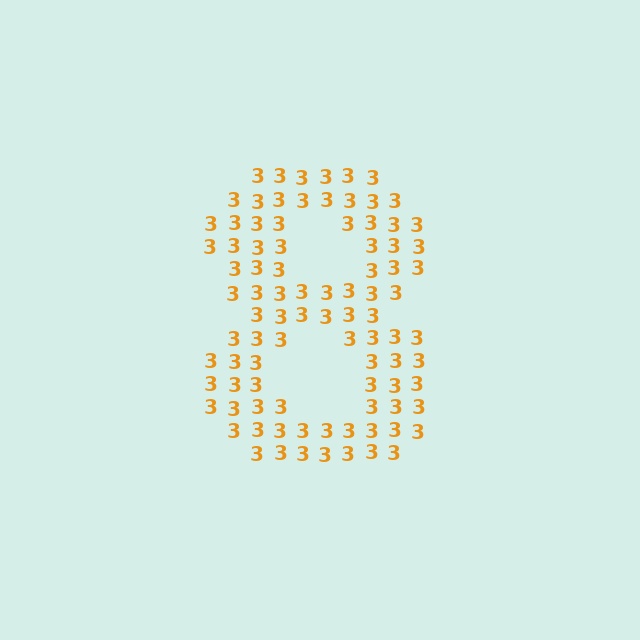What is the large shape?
The large shape is the digit 8.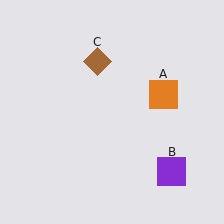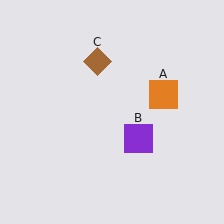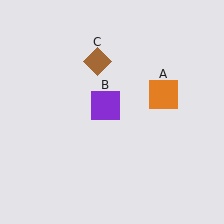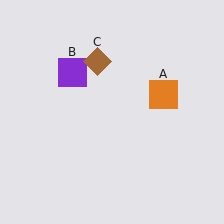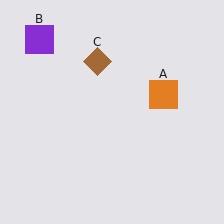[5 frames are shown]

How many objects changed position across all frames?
1 object changed position: purple square (object B).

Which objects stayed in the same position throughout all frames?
Orange square (object A) and brown diamond (object C) remained stationary.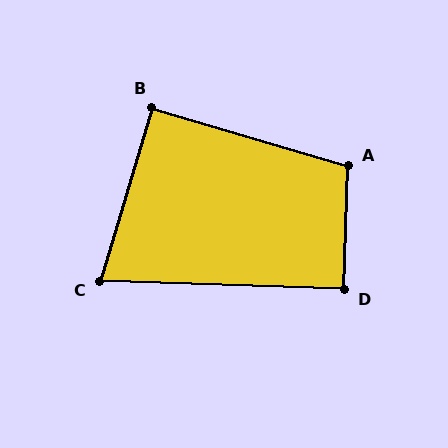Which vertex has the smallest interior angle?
C, at approximately 75 degrees.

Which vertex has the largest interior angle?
A, at approximately 105 degrees.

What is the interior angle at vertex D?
Approximately 90 degrees (approximately right).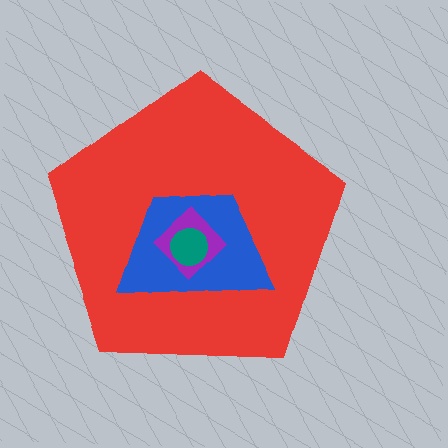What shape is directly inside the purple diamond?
The teal circle.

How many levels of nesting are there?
4.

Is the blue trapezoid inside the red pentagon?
Yes.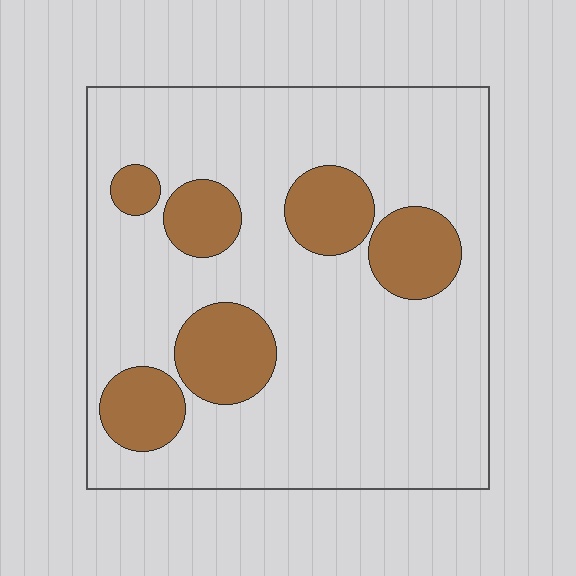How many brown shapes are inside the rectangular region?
6.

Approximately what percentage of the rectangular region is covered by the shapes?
Approximately 20%.